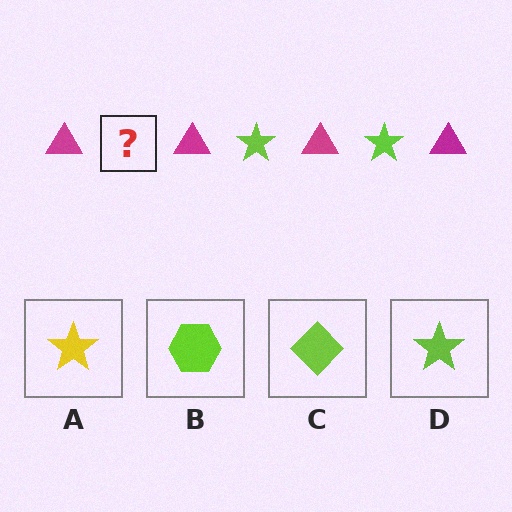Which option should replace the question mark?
Option D.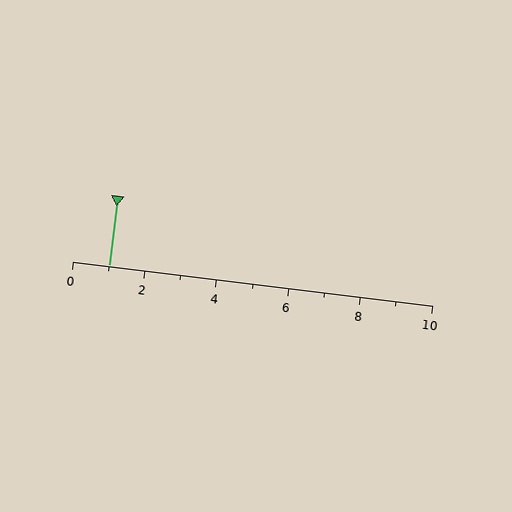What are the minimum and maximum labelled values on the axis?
The axis runs from 0 to 10.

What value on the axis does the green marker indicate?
The marker indicates approximately 1.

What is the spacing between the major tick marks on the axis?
The major ticks are spaced 2 apart.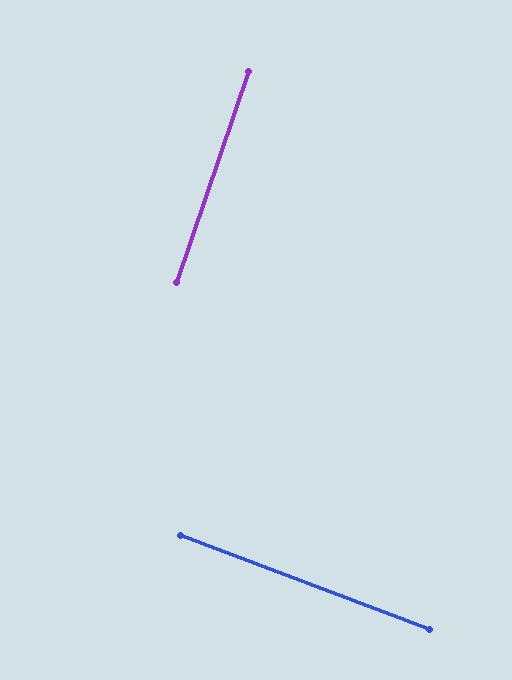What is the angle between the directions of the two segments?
Approximately 88 degrees.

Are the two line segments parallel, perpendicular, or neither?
Perpendicular — they meet at approximately 88°.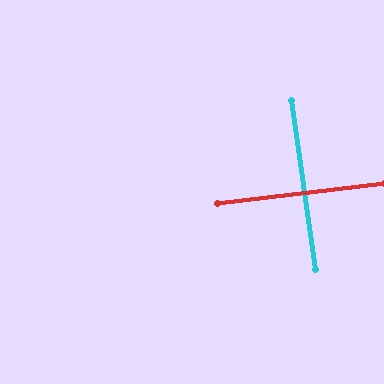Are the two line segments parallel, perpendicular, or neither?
Perpendicular — they meet at approximately 89°.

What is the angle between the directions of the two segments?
Approximately 89 degrees.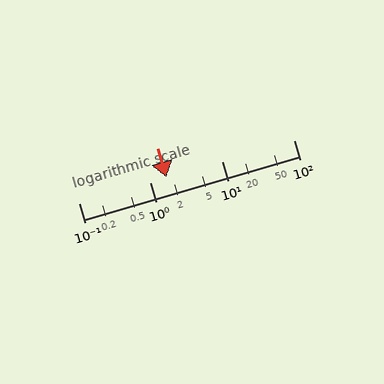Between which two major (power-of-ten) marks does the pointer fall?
The pointer is between 1 and 10.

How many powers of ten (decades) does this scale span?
The scale spans 3 decades, from 0.1 to 100.